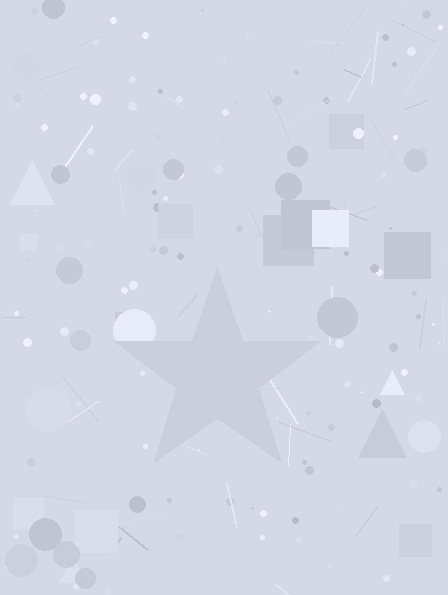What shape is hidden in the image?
A star is hidden in the image.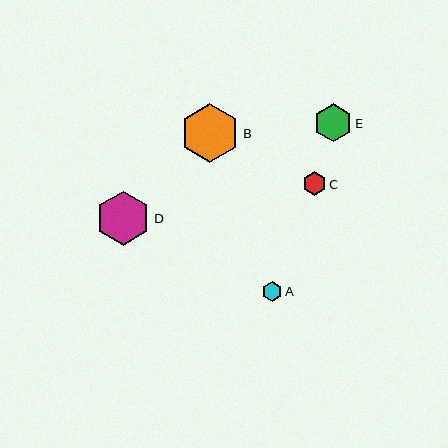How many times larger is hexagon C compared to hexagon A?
Hexagon C is approximately 1.2 times the size of hexagon A.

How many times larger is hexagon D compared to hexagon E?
Hexagon D is approximately 1.4 times the size of hexagon E.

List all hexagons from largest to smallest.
From largest to smallest: B, D, E, C, A.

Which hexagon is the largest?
Hexagon B is the largest with a size of approximately 59 pixels.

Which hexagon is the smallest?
Hexagon A is the smallest with a size of approximately 20 pixels.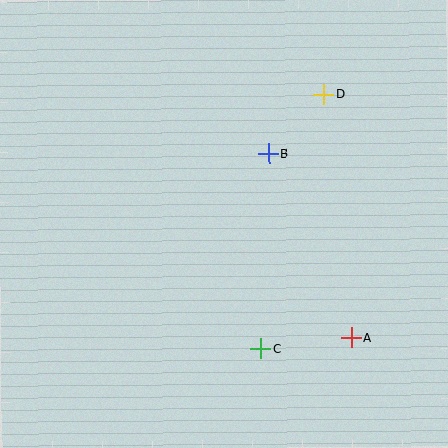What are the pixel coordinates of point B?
Point B is at (269, 154).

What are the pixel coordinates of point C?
Point C is at (261, 349).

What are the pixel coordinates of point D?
Point D is at (324, 95).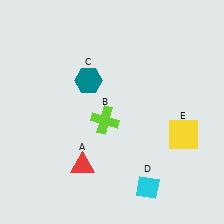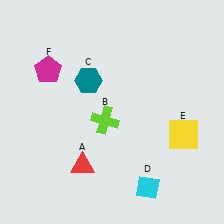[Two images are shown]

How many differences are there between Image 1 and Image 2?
There is 1 difference between the two images.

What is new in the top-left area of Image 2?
A magenta pentagon (F) was added in the top-left area of Image 2.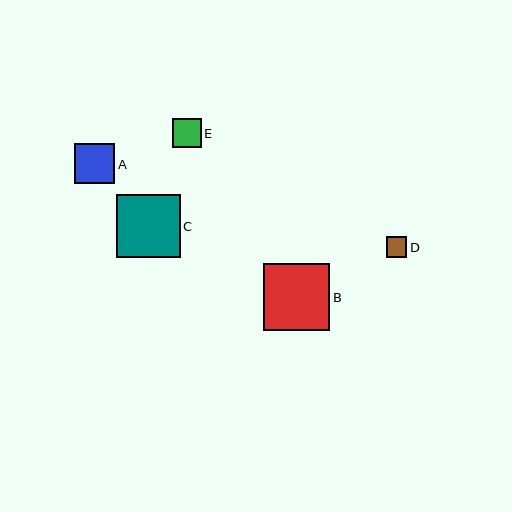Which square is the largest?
Square B is the largest with a size of approximately 67 pixels.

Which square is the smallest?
Square D is the smallest with a size of approximately 20 pixels.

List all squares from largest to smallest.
From largest to smallest: B, C, A, E, D.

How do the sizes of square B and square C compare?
Square B and square C are approximately the same size.